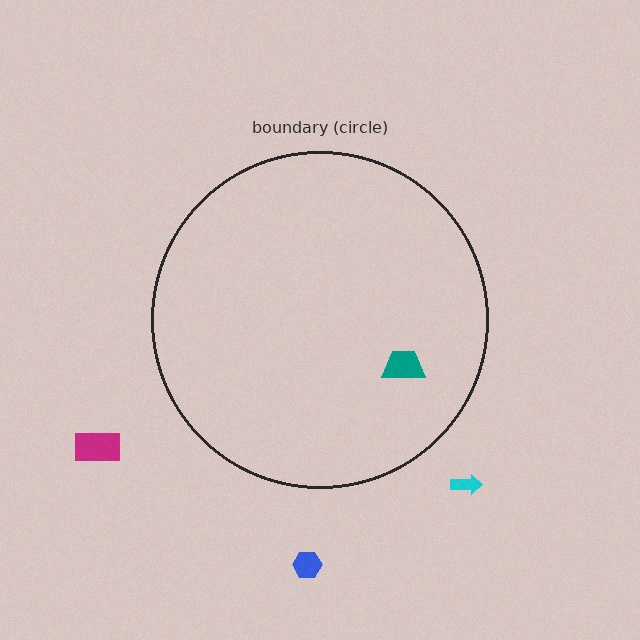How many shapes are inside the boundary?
1 inside, 3 outside.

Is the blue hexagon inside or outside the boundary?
Outside.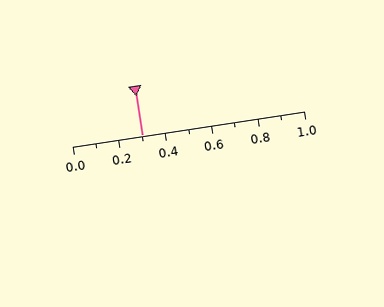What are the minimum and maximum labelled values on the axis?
The axis runs from 0.0 to 1.0.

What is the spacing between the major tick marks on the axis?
The major ticks are spaced 0.2 apart.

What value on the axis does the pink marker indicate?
The marker indicates approximately 0.3.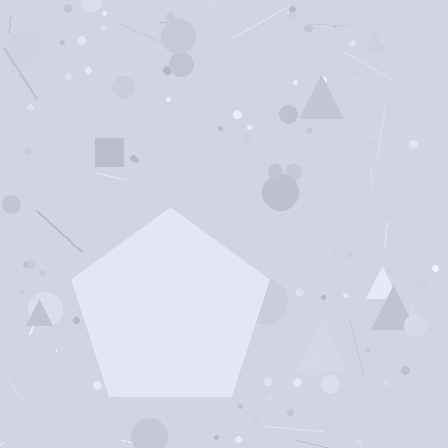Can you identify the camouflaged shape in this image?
The camouflaged shape is a pentagon.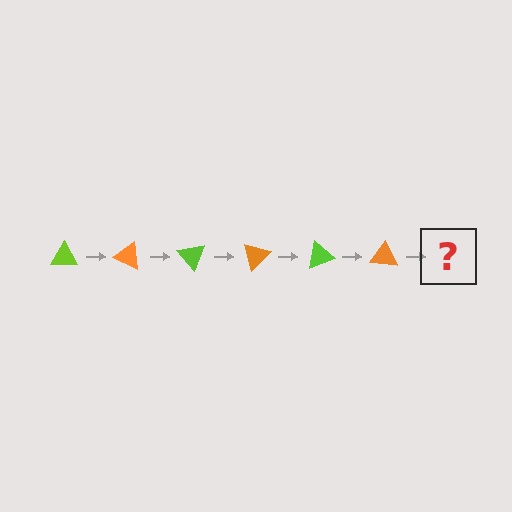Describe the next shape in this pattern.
It should be a lime triangle, rotated 150 degrees from the start.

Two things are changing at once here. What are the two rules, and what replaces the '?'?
The two rules are that it rotates 25 degrees each step and the color cycles through lime and orange. The '?' should be a lime triangle, rotated 150 degrees from the start.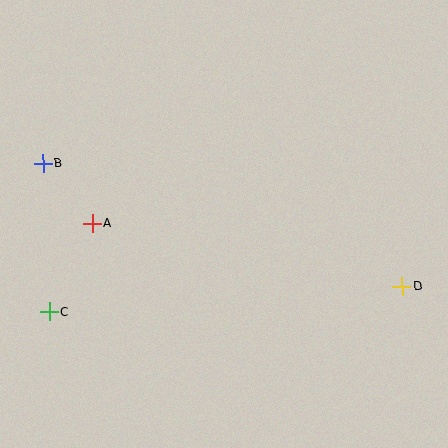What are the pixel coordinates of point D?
Point D is at (402, 286).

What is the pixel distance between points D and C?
The distance between D and C is 354 pixels.